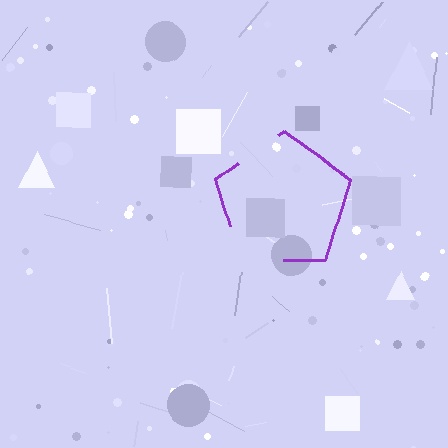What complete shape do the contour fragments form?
The contour fragments form a pentagon.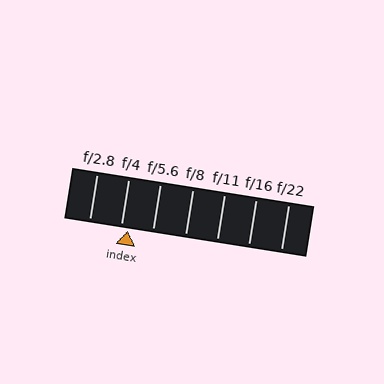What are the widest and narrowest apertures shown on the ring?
The widest aperture shown is f/2.8 and the narrowest is f/22.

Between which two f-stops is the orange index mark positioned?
The index mark is between f/4 and f/5.6.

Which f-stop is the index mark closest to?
The index mark is closest to f/4.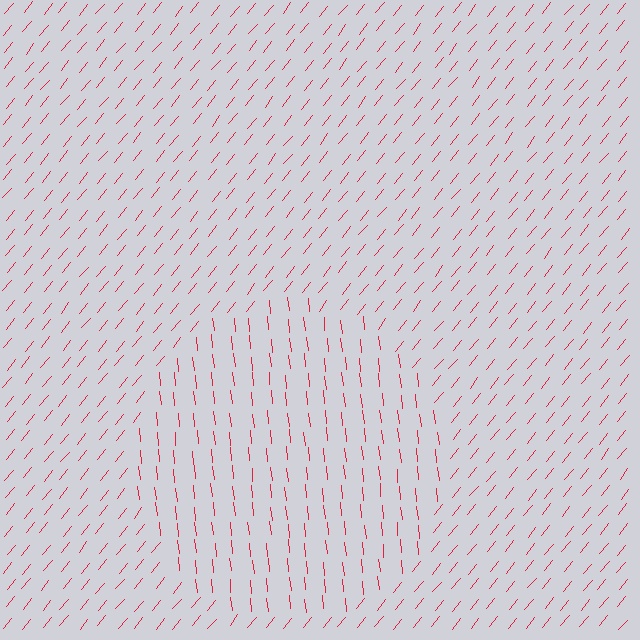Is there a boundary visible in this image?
Yes, there is a texture boundary formed by a change in line orientation.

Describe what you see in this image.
The image is filled with small red line segments. A circle region in the image has lines oriented differently from the surrounding lines, creating a visible texture boundary.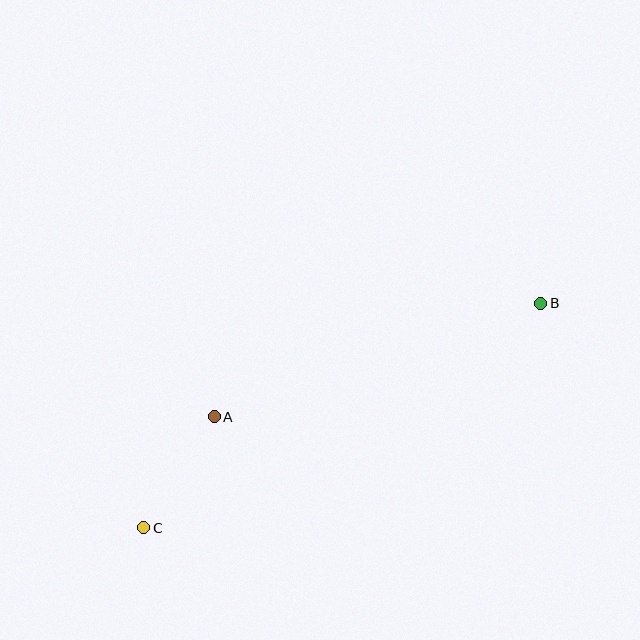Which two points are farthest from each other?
Points B and C are farthest from each other.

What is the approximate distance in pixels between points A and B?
The distance between A and B is approximately 346 pixels.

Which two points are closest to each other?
Points A and C are closest to each other.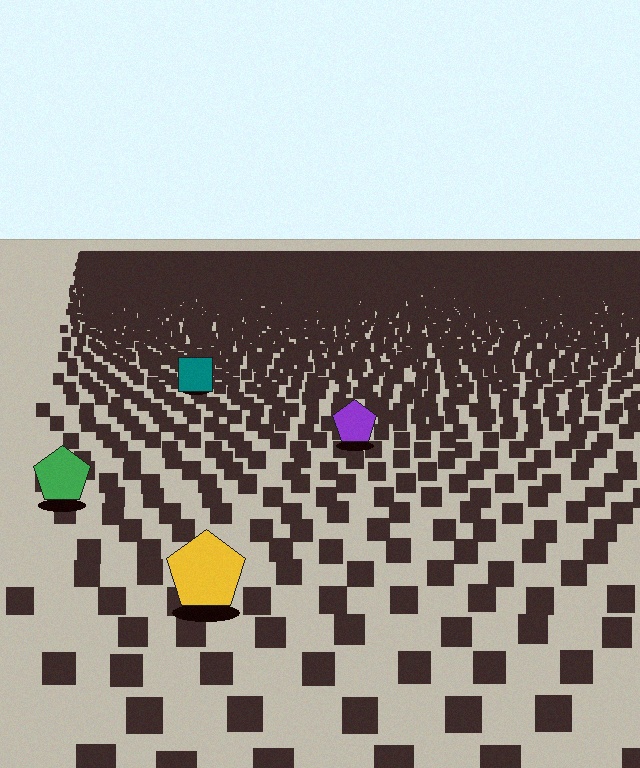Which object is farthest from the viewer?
The teal square is farthest from the viewer. It appears smaller and the ground texture around it is denser.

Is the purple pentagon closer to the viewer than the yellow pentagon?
No. The yellow pentagon is closer — you can tell from the texture gradient: the ground texture is coarser near it.